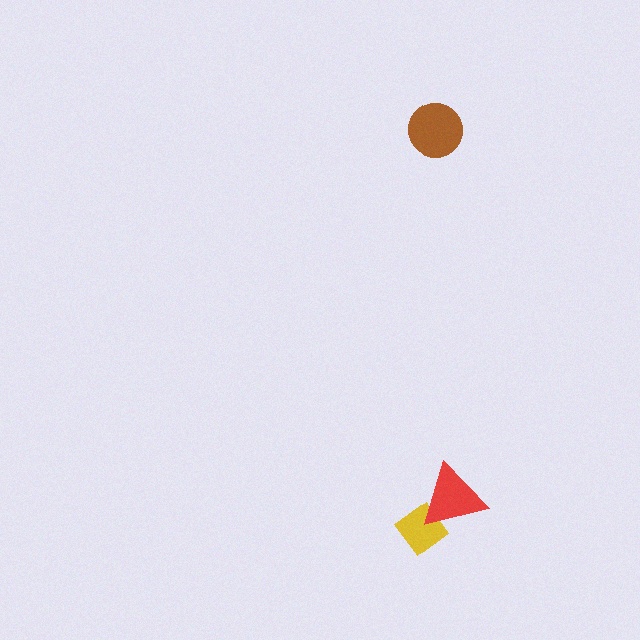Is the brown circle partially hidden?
No, no other shape covers it.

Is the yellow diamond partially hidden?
Yes, it is partially covered by another shape.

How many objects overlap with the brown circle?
0 objects overlap with the brown circle.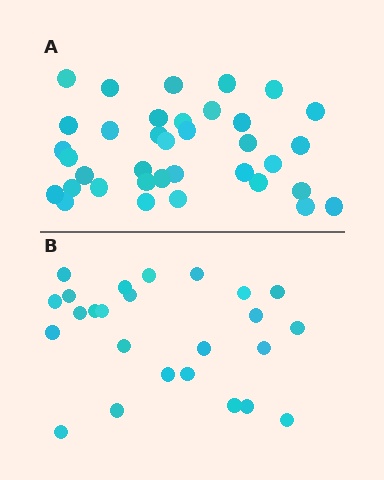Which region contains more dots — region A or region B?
Region A (the top region) has more dots.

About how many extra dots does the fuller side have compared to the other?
Region A has roughly 12 or so more dots than region B.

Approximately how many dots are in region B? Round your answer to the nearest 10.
About 20 dots. (The exact count is 25, which rounds to 20.)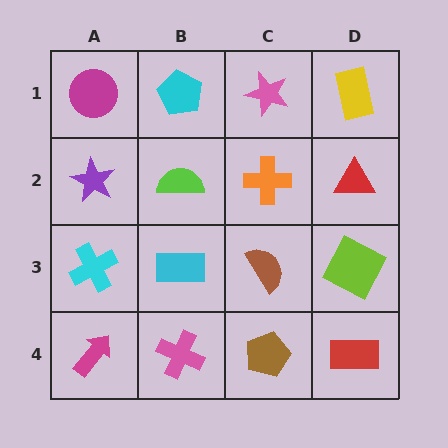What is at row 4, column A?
A magenta arrow.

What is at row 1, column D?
A yellow rectangle.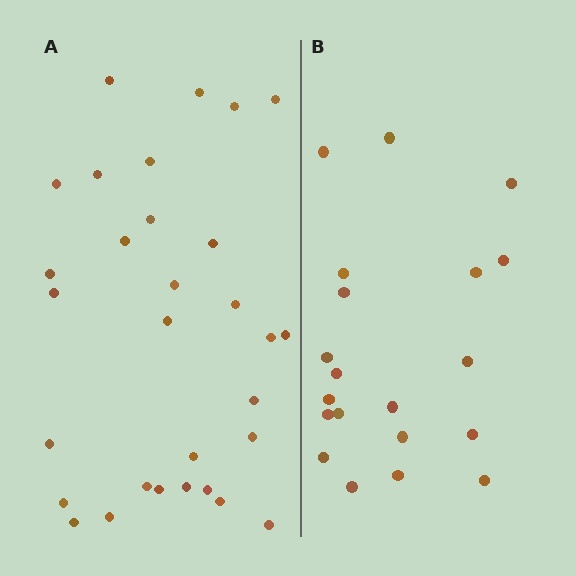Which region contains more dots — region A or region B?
Region A (the left region) has more dots.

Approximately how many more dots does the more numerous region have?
Region A has roughly 10 or so more dots than region B.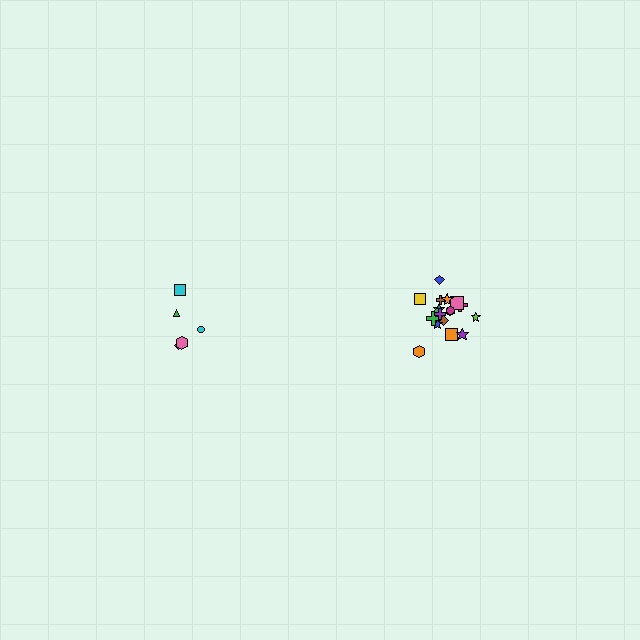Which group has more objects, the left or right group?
The right group.